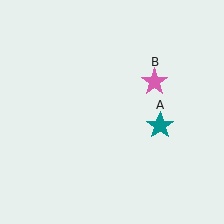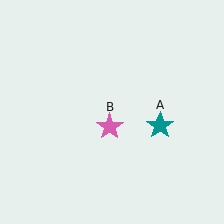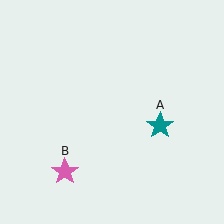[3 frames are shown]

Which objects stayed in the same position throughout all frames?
Teal star (object A) remained stationary.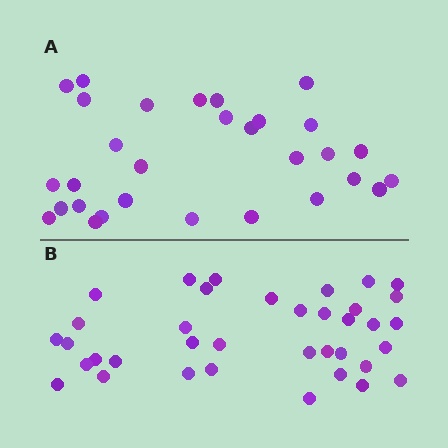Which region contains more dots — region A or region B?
Region B (the bottom region) has more dots.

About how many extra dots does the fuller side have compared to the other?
Region B has roughly 8 or so more dots than region A.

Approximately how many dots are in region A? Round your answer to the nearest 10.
About 30 dots.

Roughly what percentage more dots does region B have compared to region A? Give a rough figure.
About 25% more.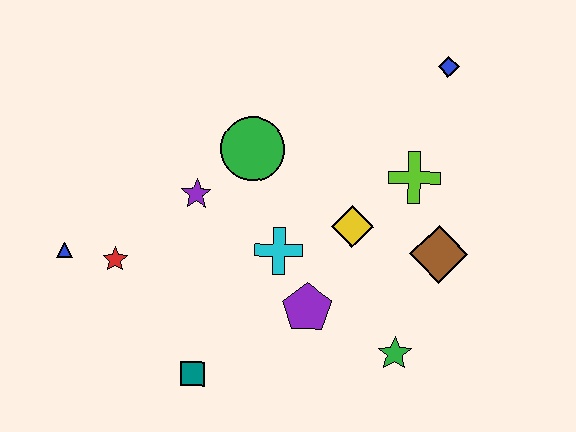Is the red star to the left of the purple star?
Yes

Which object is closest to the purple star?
The green circle is closest to the purple star.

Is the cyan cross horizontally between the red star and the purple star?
No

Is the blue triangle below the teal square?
No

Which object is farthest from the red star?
The blue diamond is farthest from the red star.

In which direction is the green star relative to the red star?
The green star is to the right of the red star.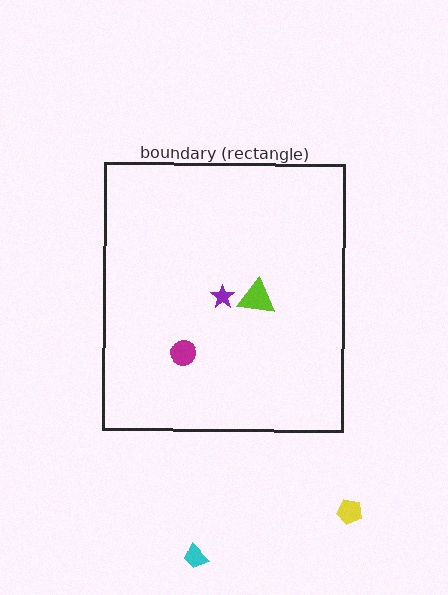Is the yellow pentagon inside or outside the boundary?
Outside.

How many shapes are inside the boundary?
3 inside, 2 outside.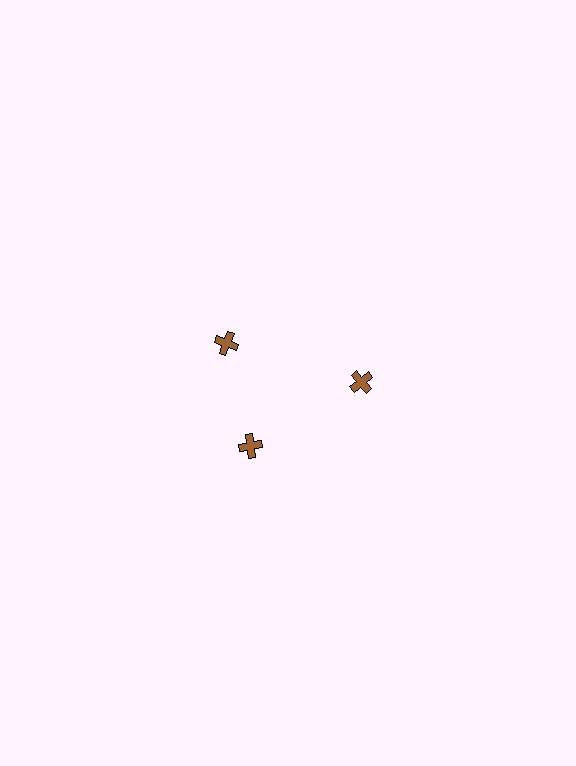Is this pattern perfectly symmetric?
No. The 3 brown crosses are arranged in a ring, but one element near the 11 o'clock position is rotated out of alignment along the ring, breaking the 3-fold rotational symmetry.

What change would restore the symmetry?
The symmetry would be restored by rotating it back into even spacing with its neighbors so that all 3 crosses sit at equal angles and equal distance from the center.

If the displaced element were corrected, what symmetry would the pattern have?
It would have 3-fold rotational symmetry — the pattern would map onto itself every 120 degrees.